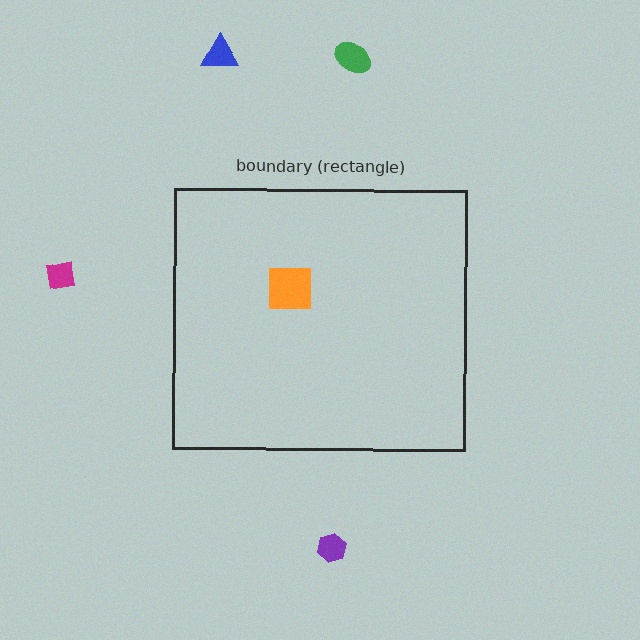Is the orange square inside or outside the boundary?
Inside.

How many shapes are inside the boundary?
1 inside, 4 outside.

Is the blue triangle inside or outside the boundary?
Outside.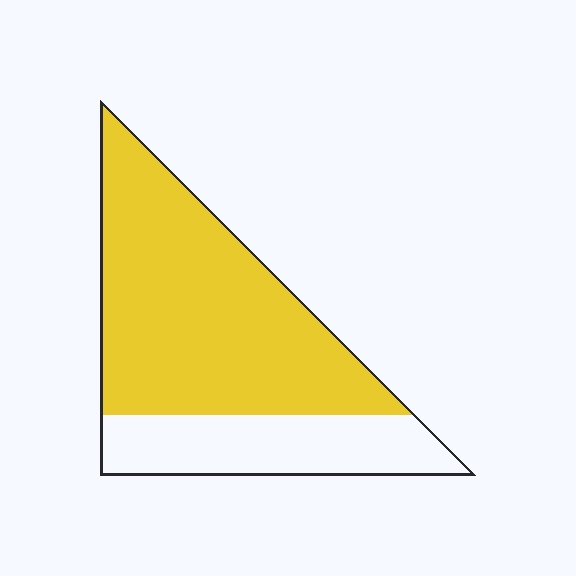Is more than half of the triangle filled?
Yes.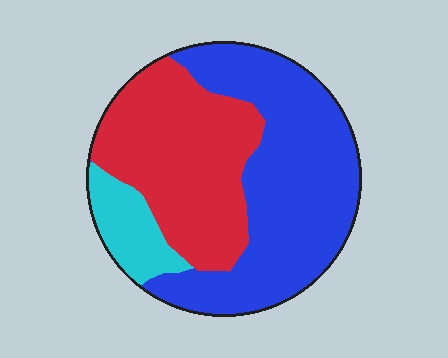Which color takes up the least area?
Cyan, at roughly 10%.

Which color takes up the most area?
Blue, at roughly 50%.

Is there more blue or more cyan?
Blue.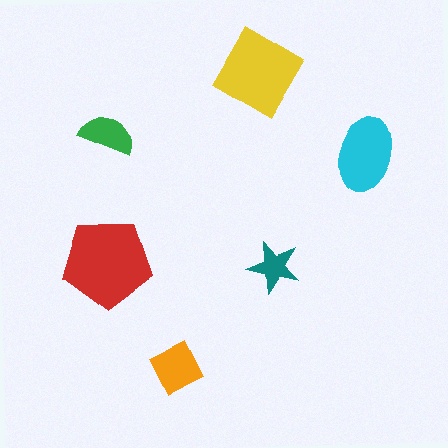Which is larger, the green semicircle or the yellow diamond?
The yellow diamond.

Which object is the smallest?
The teal star.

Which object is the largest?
The red pentagon.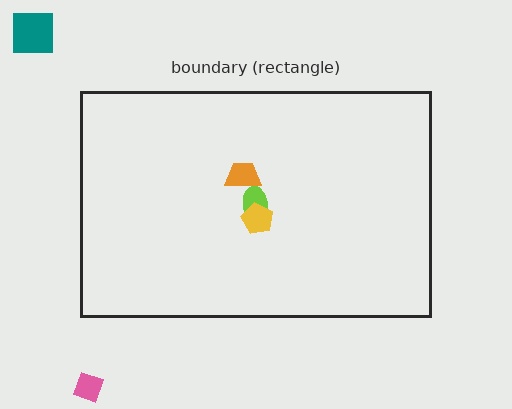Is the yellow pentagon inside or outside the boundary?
Inside.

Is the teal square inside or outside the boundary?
Outside.